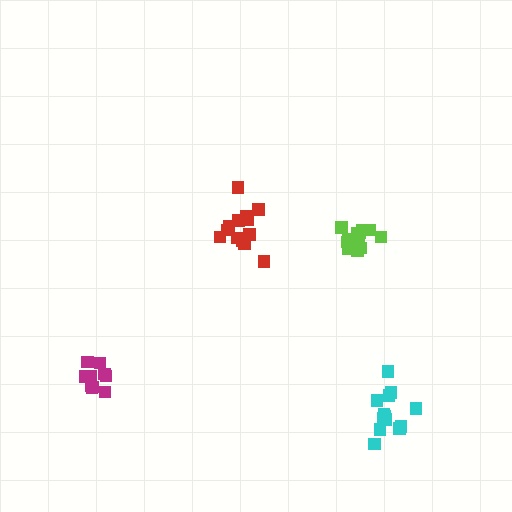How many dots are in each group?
Group 1: 10 dots, Group 2: 13 dots, Group 3: 13 dots, Group 4: 14 dots (50 total).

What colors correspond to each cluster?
The clusters are colored: magenta, red, cyan, lime.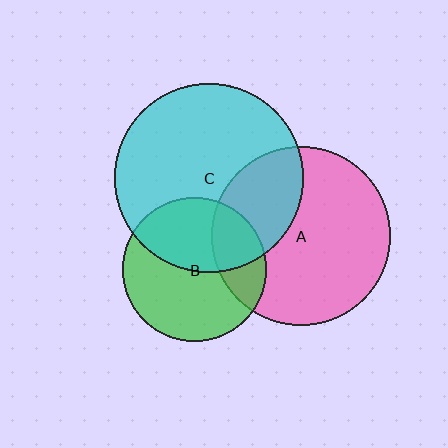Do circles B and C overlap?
Yes.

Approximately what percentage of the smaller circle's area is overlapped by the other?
Approximately 45%.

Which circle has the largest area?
Circle C (cyan).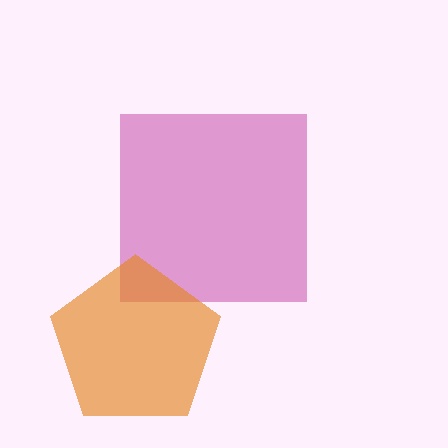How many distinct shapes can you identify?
There are 2 distinct shapes: a magenta square, an orange pentagon.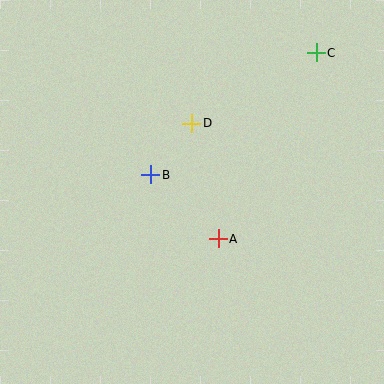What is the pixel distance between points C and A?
The distance between C and A is 210 pixels.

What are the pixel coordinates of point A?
Point A is at (218, 239).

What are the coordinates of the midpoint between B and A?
The midpoint between B and A is at (185, 207).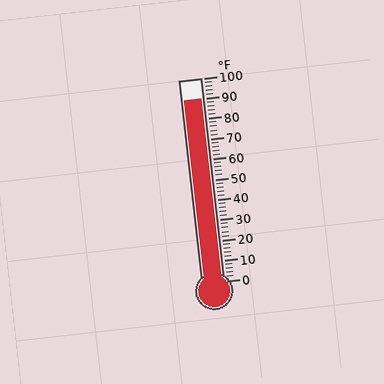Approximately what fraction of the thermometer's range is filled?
The thermometer is filled to approximately 90% of its range.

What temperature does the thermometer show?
The thermometer shows approximately 90°F.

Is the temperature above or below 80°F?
The temperature is above 80°F.